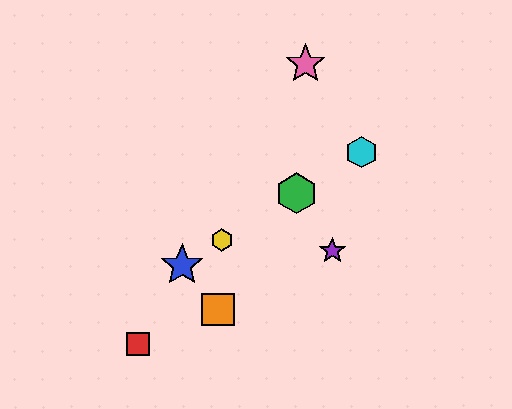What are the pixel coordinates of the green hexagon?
The green hexagon is at (297, 193).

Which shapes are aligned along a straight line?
The blue star, the green hexagon, the yellow hexagon, the cyan hexagon are aligned along a straight line.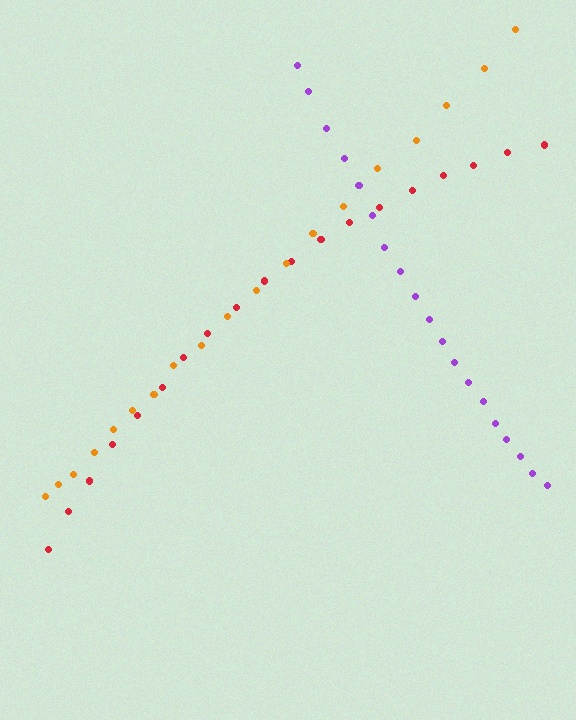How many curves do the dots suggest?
There are 3 distinct paths.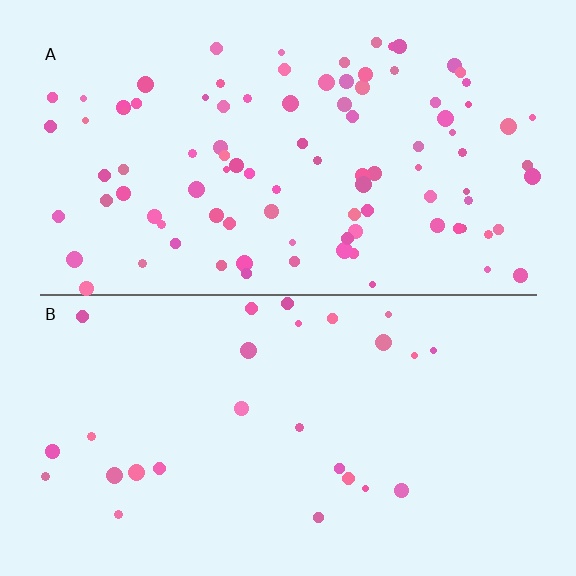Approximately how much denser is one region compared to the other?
Approximately 3.4× — region A over region B.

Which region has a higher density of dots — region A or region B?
A (the top).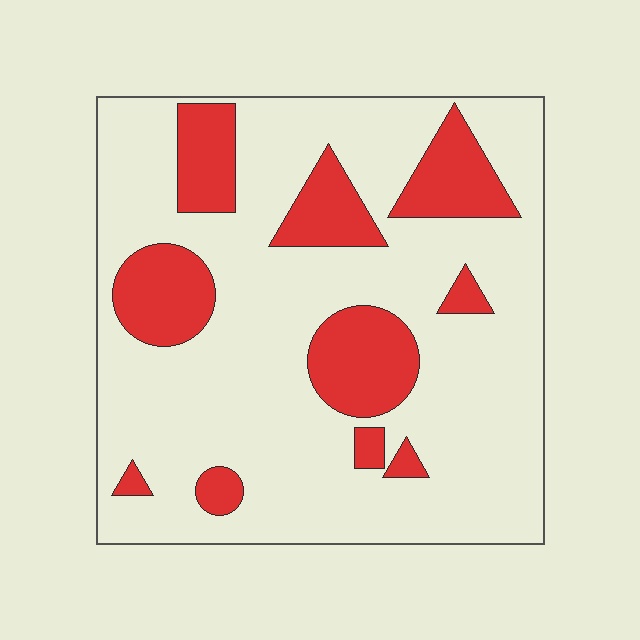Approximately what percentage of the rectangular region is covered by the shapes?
Approximately 25%.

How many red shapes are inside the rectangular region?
10.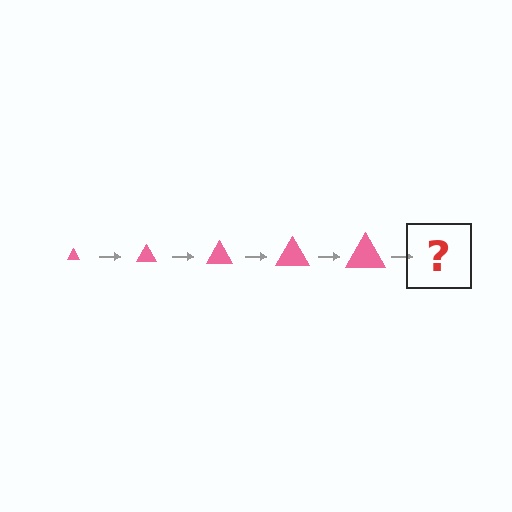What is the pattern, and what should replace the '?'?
The pattern is that the triangle gets progressively larger each step. The '?' should be a pink triangle, larger than the previous one.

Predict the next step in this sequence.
The next step is a pink triangle, larger than the previous one.